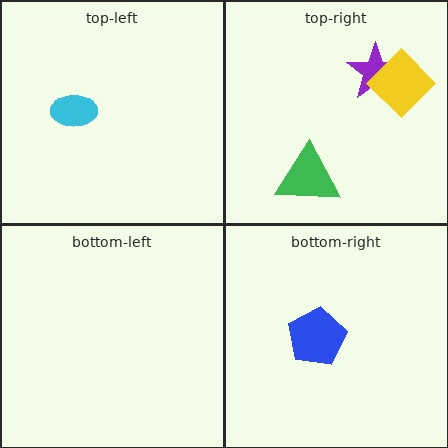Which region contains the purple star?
The top-right region.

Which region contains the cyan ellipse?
The top-left region.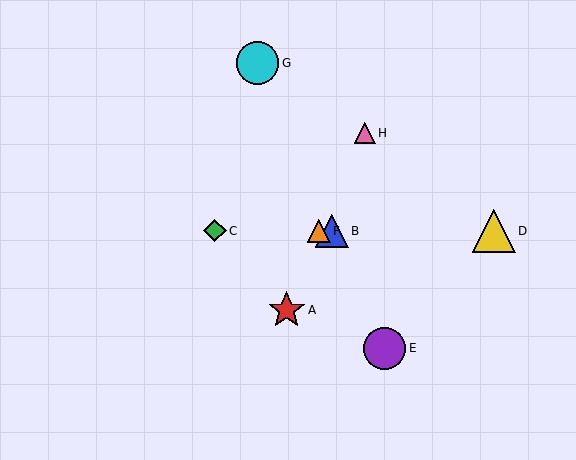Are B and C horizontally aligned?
Yes, both are at y≈231.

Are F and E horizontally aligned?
No, F is at y≈231 and E is at y≈348.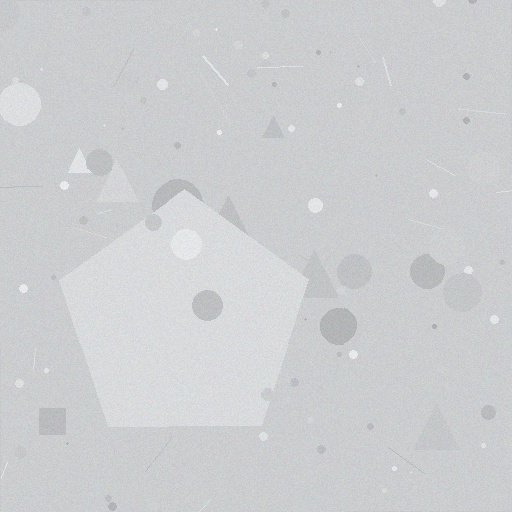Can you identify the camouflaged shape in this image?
The camouflaged shape is a pentagon.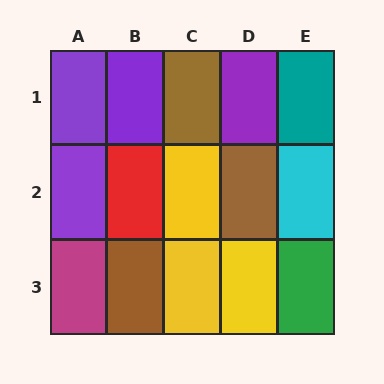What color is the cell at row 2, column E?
Cyan.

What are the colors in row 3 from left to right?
Magenta, brown, yellow, yellow, green.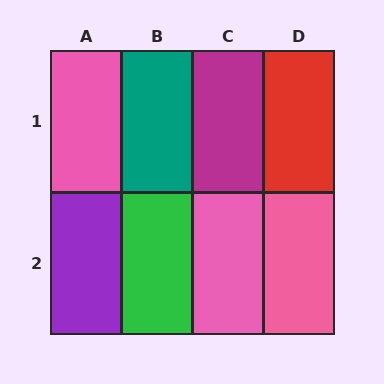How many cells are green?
1 cell is green.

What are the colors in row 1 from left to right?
Pink, teal, magenta, red.